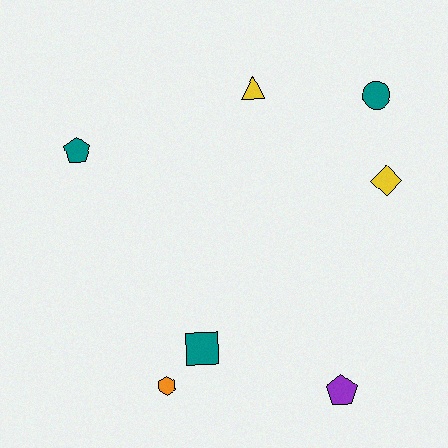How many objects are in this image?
There are 7 objects.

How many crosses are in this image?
There are no crosses.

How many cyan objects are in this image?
There are no cyan objects.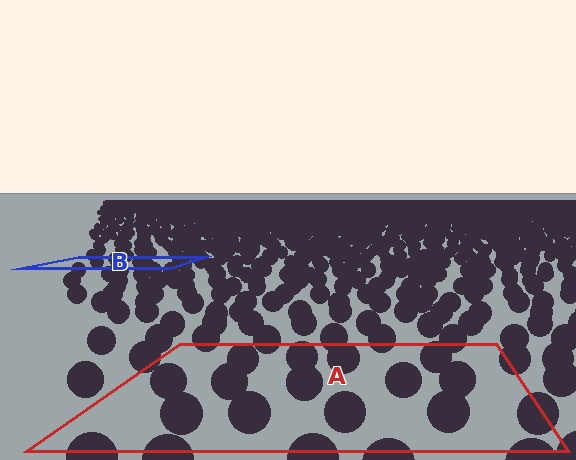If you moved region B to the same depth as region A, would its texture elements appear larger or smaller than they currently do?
They would appear larger. At a closer depth, the same texture elements are projected at a bigger on-screen size.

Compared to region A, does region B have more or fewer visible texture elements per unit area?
Region B has more texture elements per unit area — they are packed more densely because it is farther away.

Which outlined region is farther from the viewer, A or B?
Region B is farther from the viewer — the texture elements inside it appear smaller and more densely packed.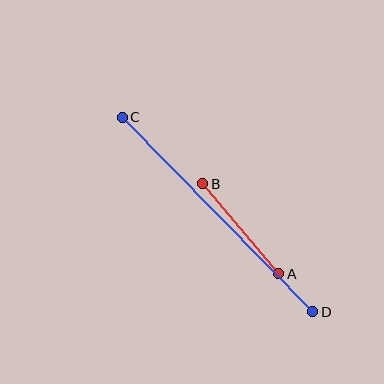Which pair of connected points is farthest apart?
Points C and D are farthest apart.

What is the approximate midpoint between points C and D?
The midpoint is at approximately (217, 215) pixels.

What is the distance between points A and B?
The distance is approximately 118 pixels.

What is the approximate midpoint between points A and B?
The midpoint is at approximately (241, 229) pixels.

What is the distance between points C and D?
The distance is approximately 272 pixels.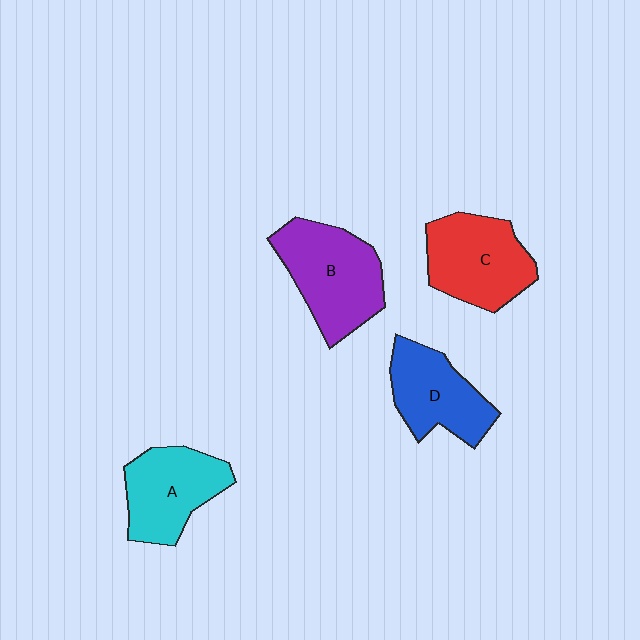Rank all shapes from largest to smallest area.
From largest to smallest: B (purple), C (red), A (cyan), D (blue).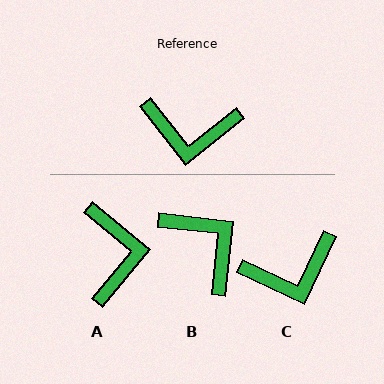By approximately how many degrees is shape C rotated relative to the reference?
Approximately 26 degrees counter-clockwise.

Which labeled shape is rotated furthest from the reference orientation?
B, about 135 degrees away.